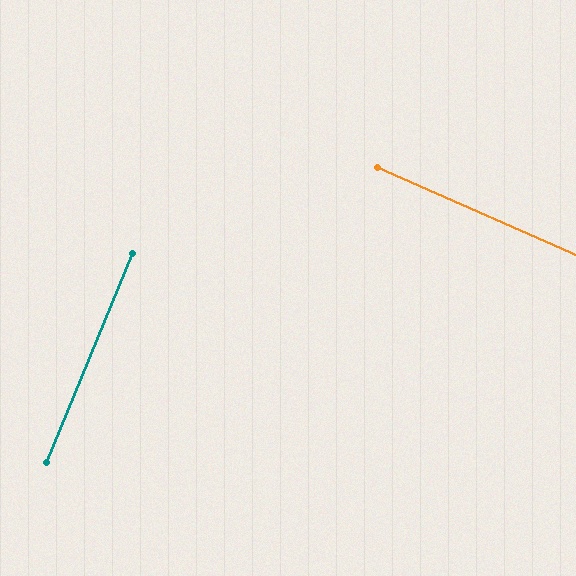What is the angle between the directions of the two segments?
Approximately 89 degrees.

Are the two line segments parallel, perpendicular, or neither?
Perpendicular — they meet at approximately 89°.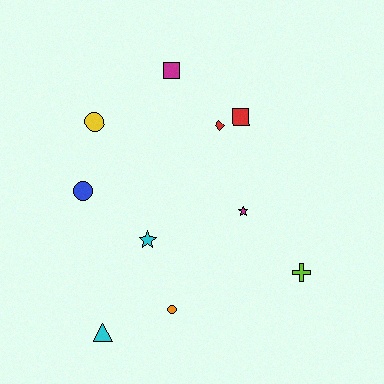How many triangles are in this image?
There is 1 triangle.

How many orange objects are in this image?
There is 1 orange object.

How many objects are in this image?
There are 10 objects.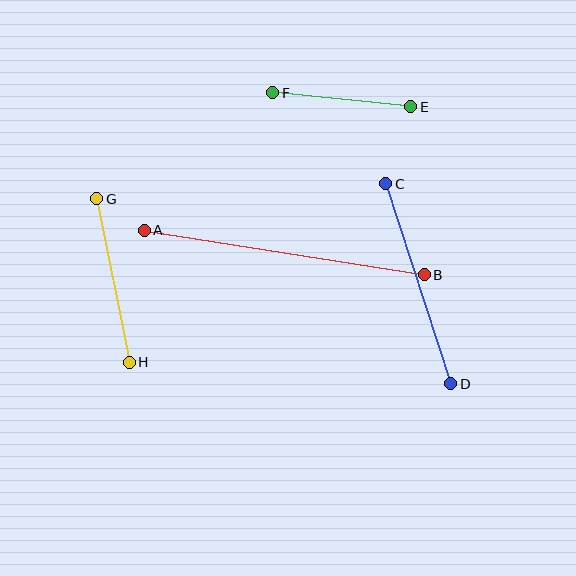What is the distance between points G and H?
The distance is approximately 167 pixels.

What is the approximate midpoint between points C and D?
The midpoint is at approximately (418, 284) pixels.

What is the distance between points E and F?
The distance is approximately 139 pixels.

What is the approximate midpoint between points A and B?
The midpoint is at approximately (284, 253) pixels.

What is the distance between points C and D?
The distance is approximately 210 pixels.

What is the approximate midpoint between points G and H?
The midpoint is at approximately (113, 280) pixels.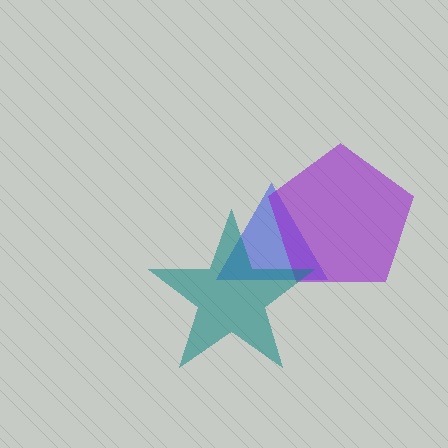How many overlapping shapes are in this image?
There are 3 overlapping shapes in the image.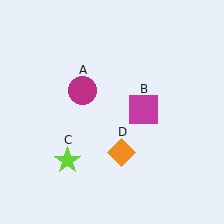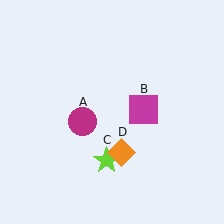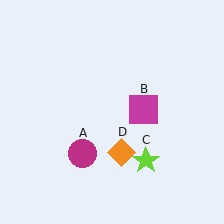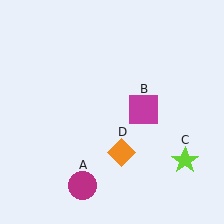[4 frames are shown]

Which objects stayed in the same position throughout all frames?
Magenta square (object B) and orange diamond (object D) remained stationary.